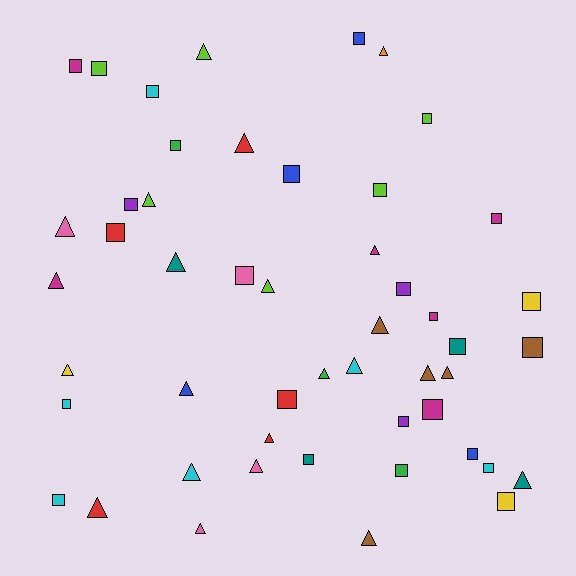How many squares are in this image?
There are 27 squares.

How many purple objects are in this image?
There are 3 purple objects.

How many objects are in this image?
There are 50 objects.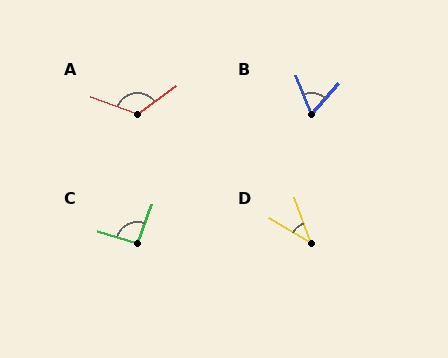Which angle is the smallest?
D, at approximately 39 degrees.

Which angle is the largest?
A, at approximately 123 degrees.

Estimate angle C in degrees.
Approximately 92 degrees.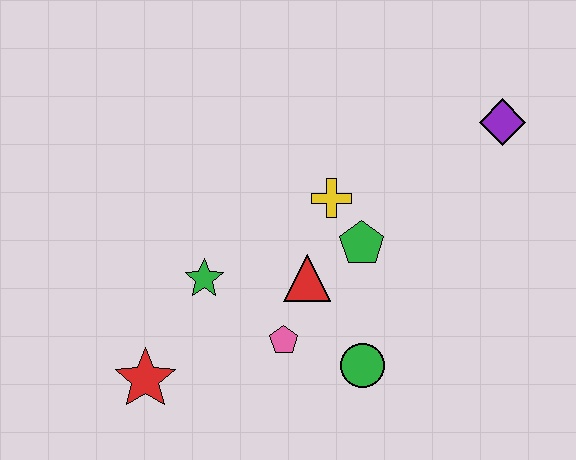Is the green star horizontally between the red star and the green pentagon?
Yes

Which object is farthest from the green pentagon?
The red star is farthest from the green pentagon.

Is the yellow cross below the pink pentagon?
No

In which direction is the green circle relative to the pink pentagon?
The green circle is to the right of the pink pentagon.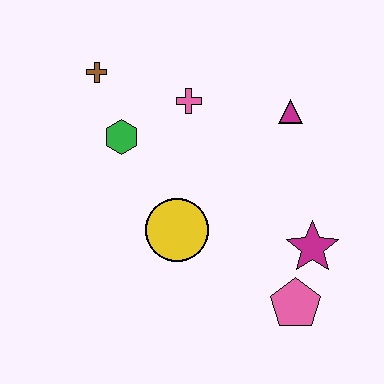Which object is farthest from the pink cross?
The pink pentagon is farthest from the pink cross.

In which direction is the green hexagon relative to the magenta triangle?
The green hexagon is to the left of the magenta triangle.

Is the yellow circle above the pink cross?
No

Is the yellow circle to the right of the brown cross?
Yes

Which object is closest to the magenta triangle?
The pink cross is closest to the magenta triangle.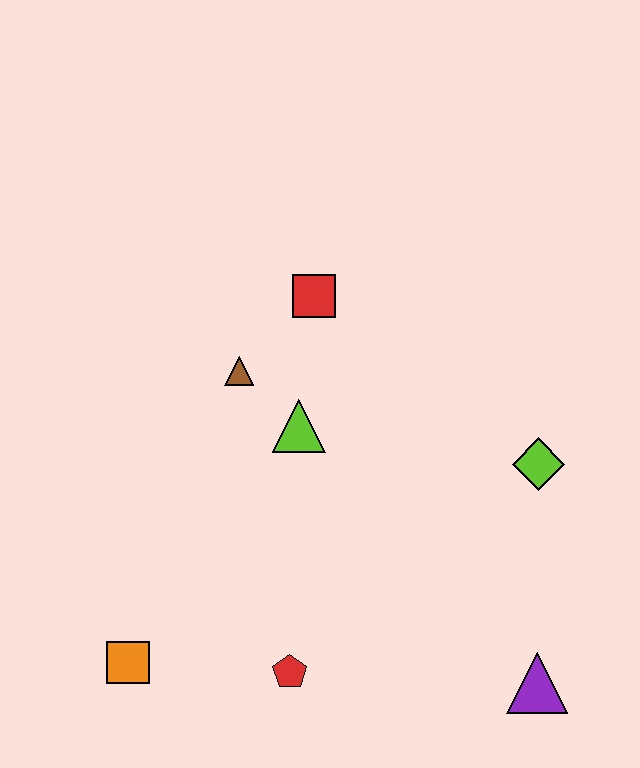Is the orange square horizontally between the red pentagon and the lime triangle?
No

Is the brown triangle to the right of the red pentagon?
No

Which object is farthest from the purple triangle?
The red square is farthest from the purple triangle.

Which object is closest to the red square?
The brown triangle is closest to the red square.